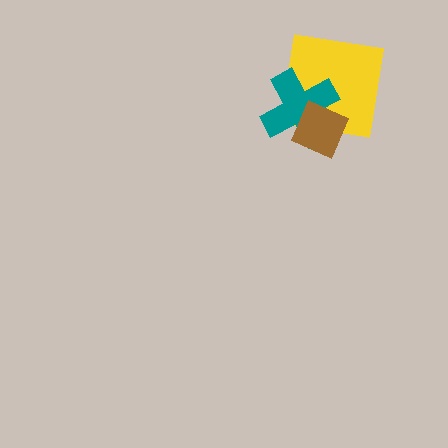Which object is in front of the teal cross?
The brown diamond is in front of the teal cross.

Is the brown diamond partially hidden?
No, no other shape covers it.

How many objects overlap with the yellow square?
2 objects overlap with the yellow square.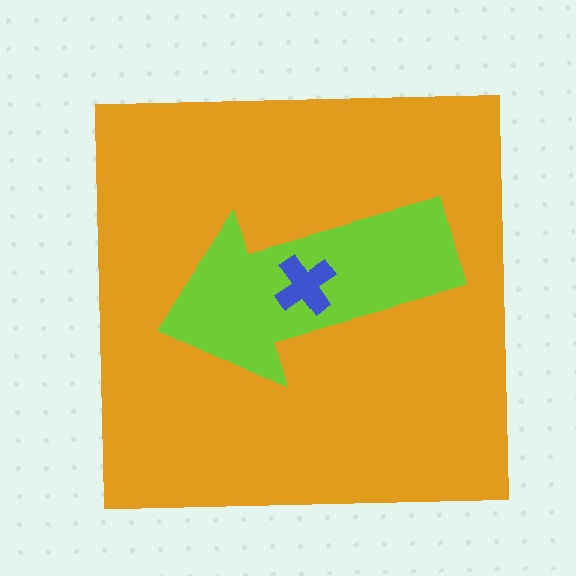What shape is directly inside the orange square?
The lime arrow.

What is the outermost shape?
The orange square.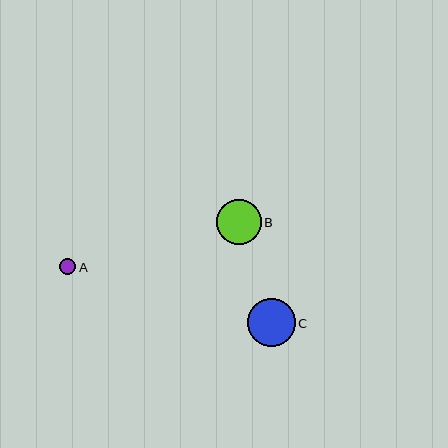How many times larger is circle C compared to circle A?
Circle C is approximately 2.9 times the size of circle A.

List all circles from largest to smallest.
From largest to smallest: C, B, A.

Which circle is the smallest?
Circle A is the smallest with a size of approximately 16 pixels.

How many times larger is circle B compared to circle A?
Circle B is approximately 2.7 times the size of circle A.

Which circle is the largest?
Circle C is the largest with a size of approximately 47 pixels.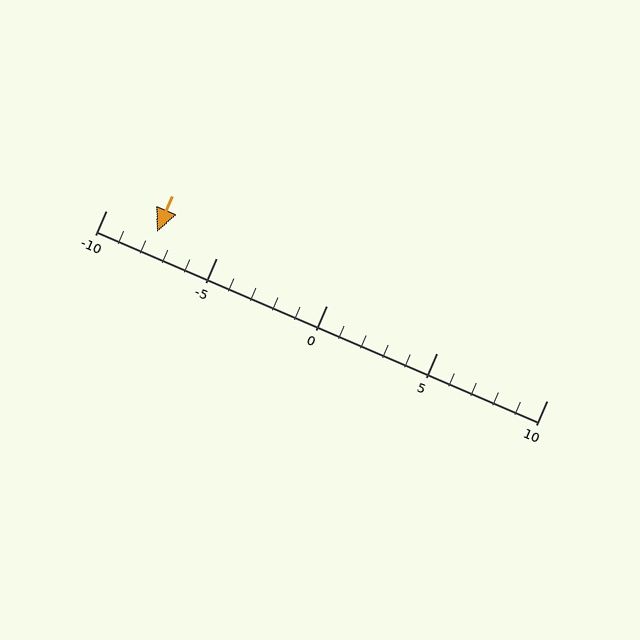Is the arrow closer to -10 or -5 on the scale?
The arrow is closer to -10.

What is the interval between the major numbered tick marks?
The major tick marks are spaced 5 units apart.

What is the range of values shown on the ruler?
The ruler shows values from -10 to 10.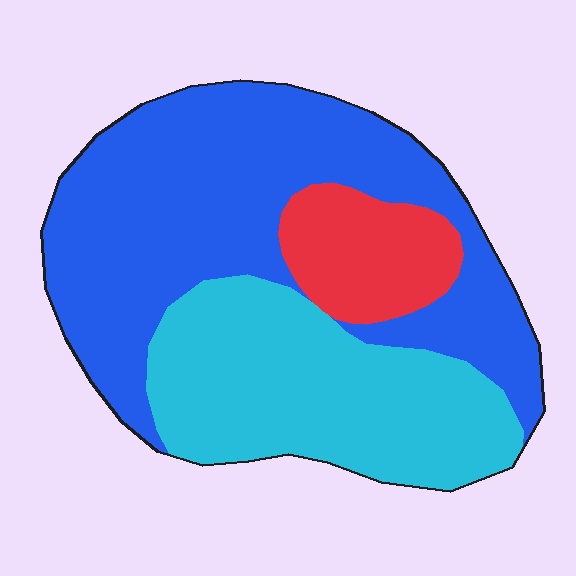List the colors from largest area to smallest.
From largest to smallest: blue, cyan, red.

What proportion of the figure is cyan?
Cyan covers about 35% of the figure.